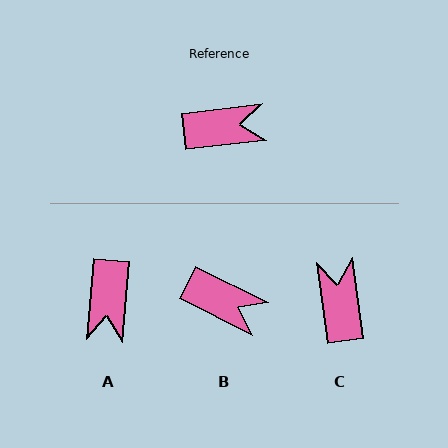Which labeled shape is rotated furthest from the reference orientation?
A, about 102 degrees away.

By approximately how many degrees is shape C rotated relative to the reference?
Approximately 91 degrees counter-clockwise.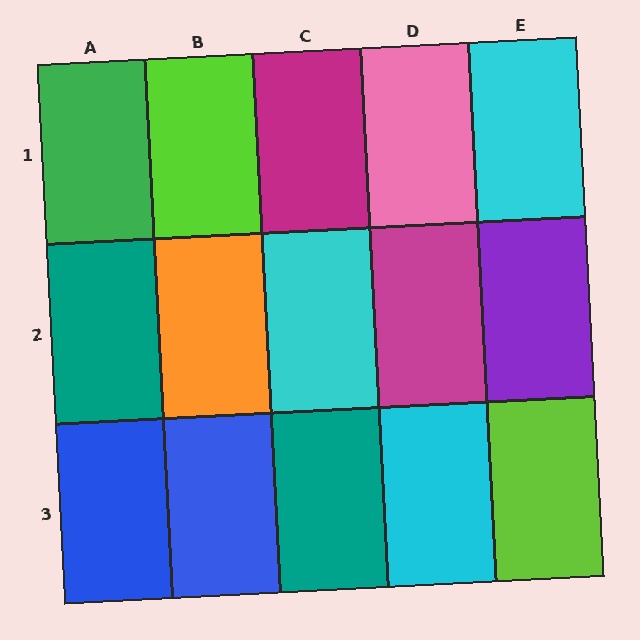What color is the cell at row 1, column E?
Cyan.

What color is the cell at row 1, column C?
Magenta.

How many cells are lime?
2 cells are lime.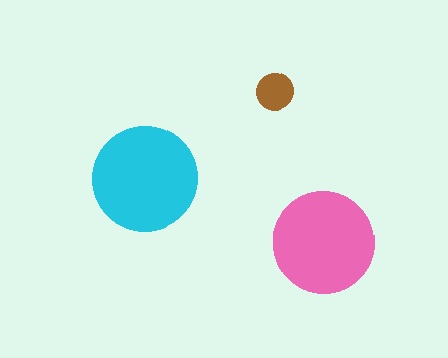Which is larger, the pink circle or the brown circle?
The pink one.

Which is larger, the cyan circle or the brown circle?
The cyan one.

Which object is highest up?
The brown circle is topmost.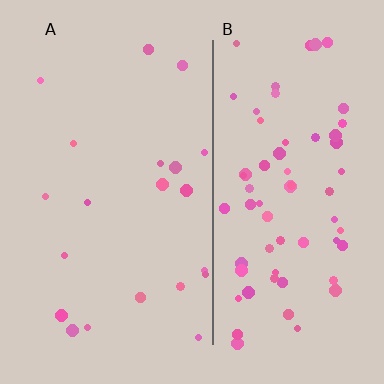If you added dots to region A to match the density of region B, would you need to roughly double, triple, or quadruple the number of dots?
Approximately triple.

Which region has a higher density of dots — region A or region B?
B (the right).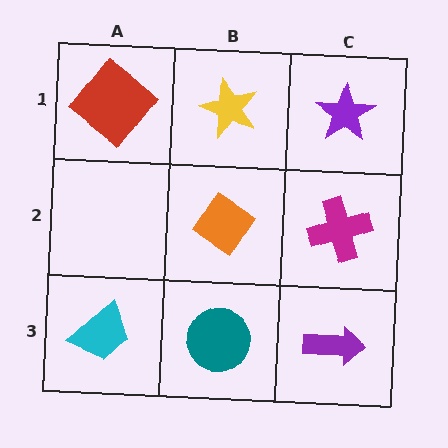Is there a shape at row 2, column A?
No, that cell is empty.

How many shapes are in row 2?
2 shapes.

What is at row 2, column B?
An orange diamond.